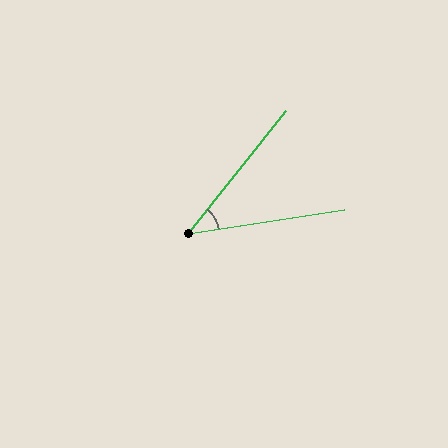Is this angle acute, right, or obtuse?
It is acute.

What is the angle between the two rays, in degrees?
Approximately 43 degrees.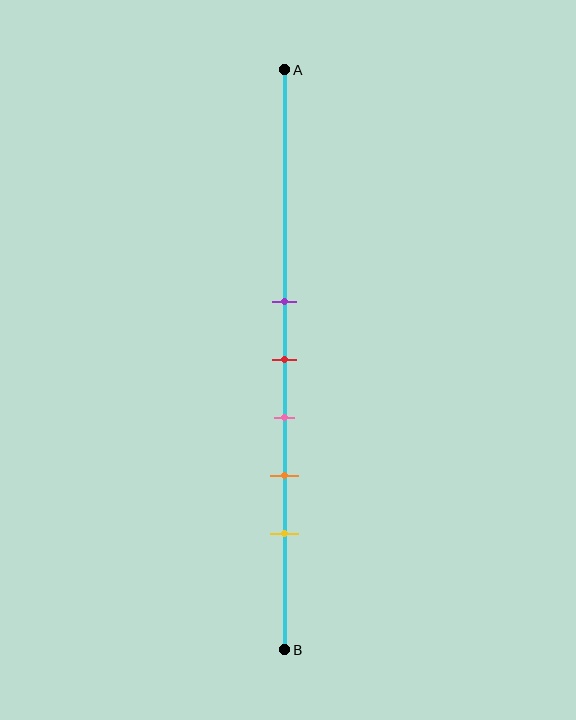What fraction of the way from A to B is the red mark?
The red mark is approximately 50% (0.5) of the way from A to B.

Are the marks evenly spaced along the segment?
Yes, the marks are approximately evenly spaced.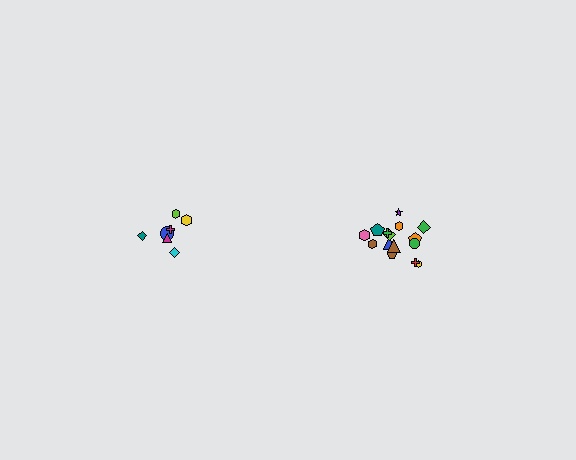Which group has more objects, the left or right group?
The right group.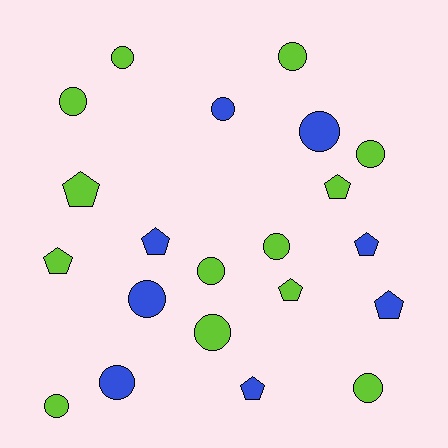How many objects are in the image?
There are 21 objects.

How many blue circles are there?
There are 4 blue circles.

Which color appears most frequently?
Lime, with 13 objects.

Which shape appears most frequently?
Circle, with 13 objects.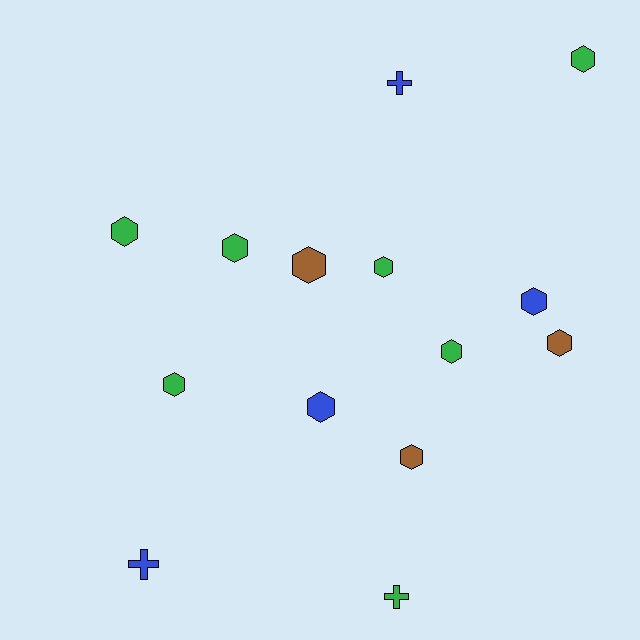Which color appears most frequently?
Green, with 7 objects.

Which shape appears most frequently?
Hexagon, with 11 objects.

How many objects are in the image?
There are 14 objects.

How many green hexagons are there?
There are 6 green hexagons.